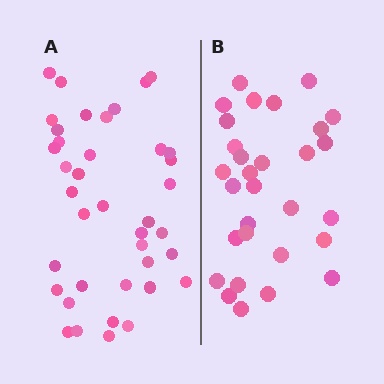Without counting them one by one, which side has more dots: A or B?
Region A (the left region) has more dots.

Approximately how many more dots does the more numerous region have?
Region A has roughly 8 or so more dots than region B.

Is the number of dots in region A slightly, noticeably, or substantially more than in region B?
Region A has noticeably more, but not dramatically so. The ratio is roughly 1.3 to 1.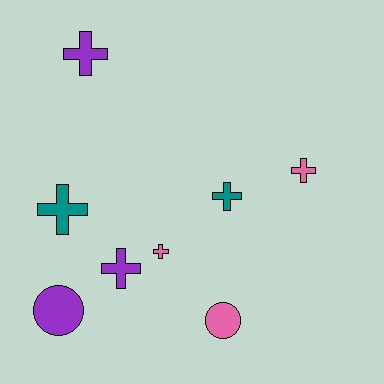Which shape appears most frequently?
Cross, with 6 objects.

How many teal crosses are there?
There are 2 teal crosses.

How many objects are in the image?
There are 8 objects.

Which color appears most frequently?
Pink, with 3 objects.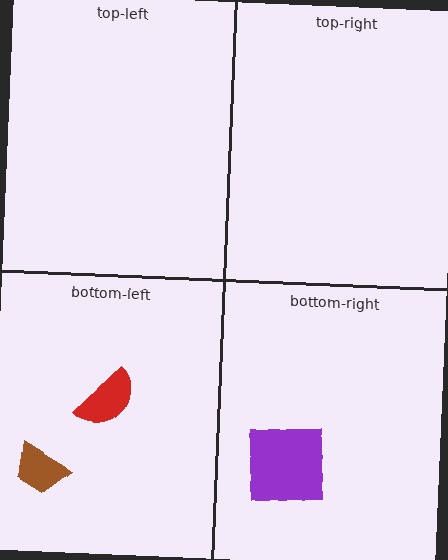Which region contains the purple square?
The bottom-right region.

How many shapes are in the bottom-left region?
2.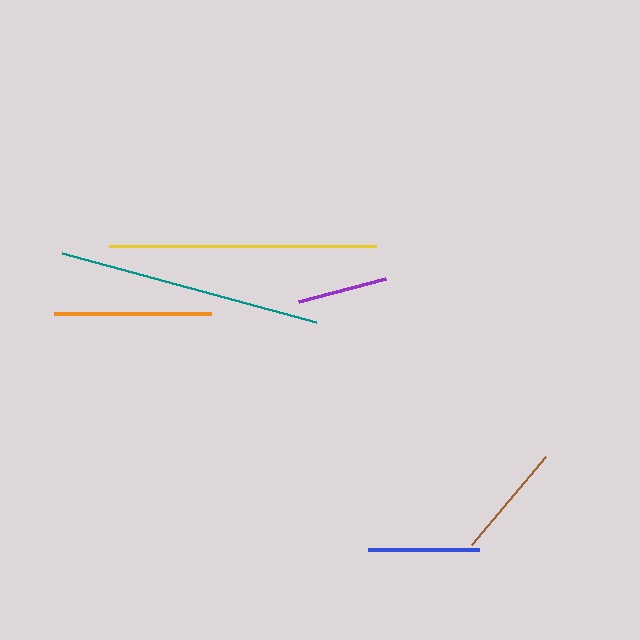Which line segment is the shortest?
The purple line is the shortest at approximately 90 pixels.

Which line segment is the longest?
The yellow line is the longest at approximately 266 pixels.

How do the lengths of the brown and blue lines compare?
The brown and blue lines are approximately the same length.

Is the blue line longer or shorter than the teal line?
The teal line is longer than the blue line.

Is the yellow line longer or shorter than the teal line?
The yellow line is longer than the teal line.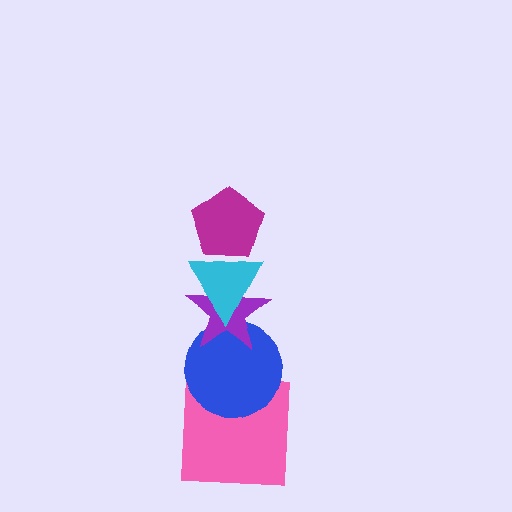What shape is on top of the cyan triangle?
The magenta pentagon is on top of the cyan triangle.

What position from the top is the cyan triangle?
The cyan triangle is 2nd from the top.